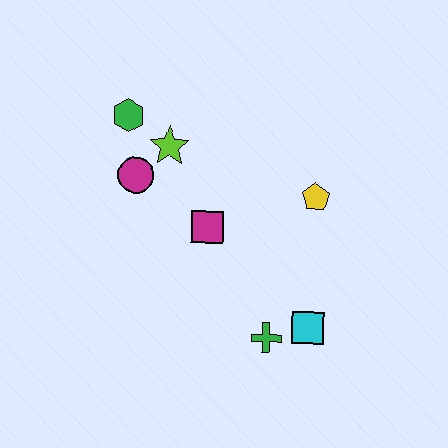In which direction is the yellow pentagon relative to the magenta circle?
The yellow pentagon is to the right of the magenta circle.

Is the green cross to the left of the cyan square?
Yes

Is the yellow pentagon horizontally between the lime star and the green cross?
No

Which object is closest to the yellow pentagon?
The magenta square is closest to the yellow pentagon.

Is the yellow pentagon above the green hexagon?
No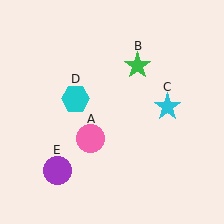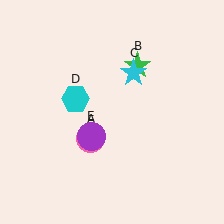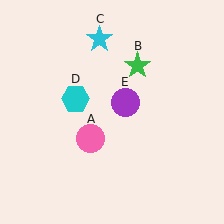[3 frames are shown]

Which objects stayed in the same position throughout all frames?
Pink circle (object A) and green star (object B) and cyan hexagon (object D) remained stationary.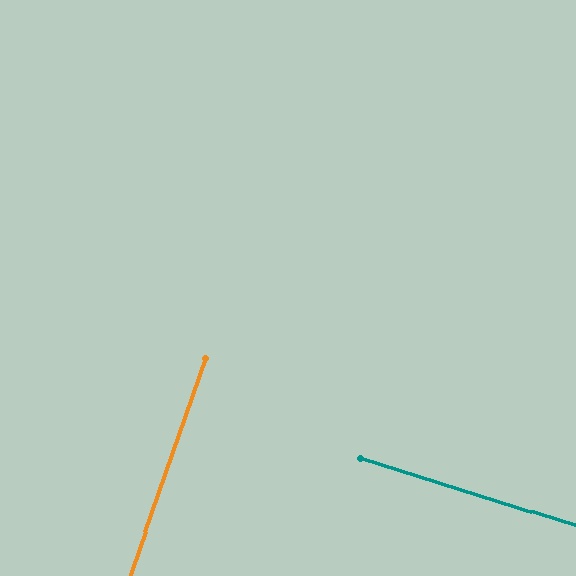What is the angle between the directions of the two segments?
Approximately 88 degrees.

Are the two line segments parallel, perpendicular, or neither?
Perpendicular — they meet at approximately 88°.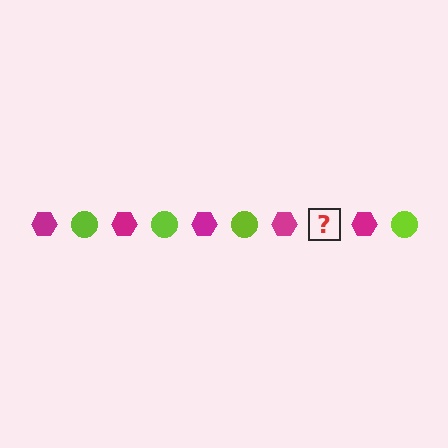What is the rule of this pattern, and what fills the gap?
The rule is that the pattern alternates between magenta hexagon and lime circle. The gap should be filled with a lime circle.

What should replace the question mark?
The question mark should be replaced with a lime circle.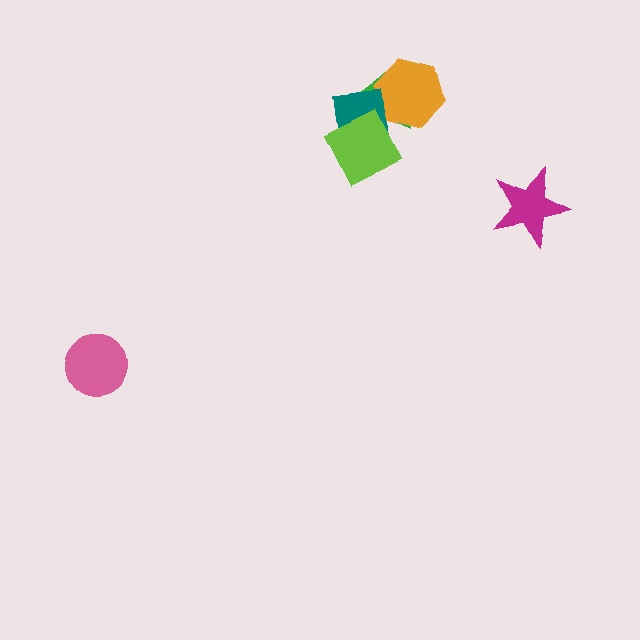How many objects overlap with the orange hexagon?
2 objects overlap with the orange hexagon.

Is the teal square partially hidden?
Yes, it is partially covered by another shape.